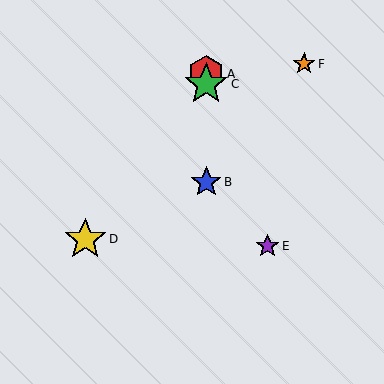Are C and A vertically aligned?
Yes, both are at x≈206.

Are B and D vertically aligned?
No, B is at x≈206 and D is at x≈85.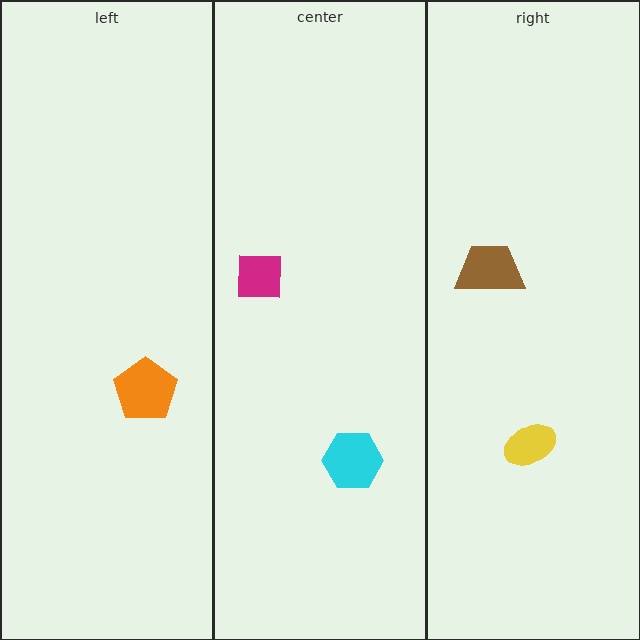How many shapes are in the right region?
2.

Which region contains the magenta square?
The center region.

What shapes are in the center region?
The magenta square, the cyan hexagon.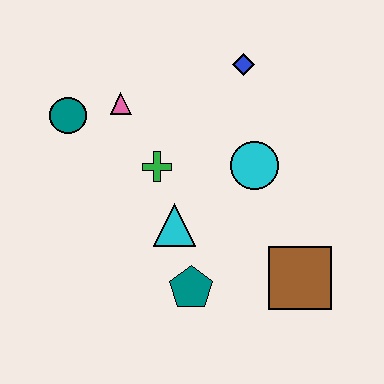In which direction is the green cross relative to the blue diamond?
The green cross is below the blue diamond.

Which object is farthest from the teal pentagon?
The blue diamond is farthest from the teal pentagon.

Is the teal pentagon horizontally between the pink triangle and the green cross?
No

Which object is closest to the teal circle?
The pink triangle is closest to the teal circle.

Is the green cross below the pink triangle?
Yes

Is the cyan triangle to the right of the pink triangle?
Yes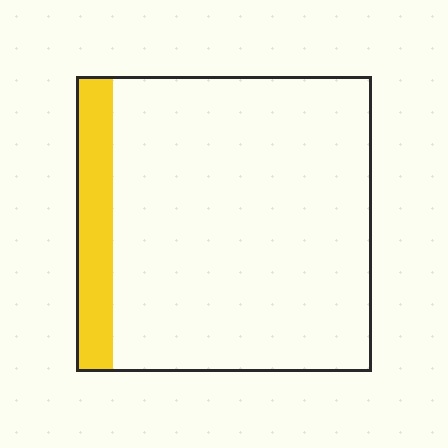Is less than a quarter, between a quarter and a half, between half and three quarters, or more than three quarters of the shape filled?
Less than a quarter.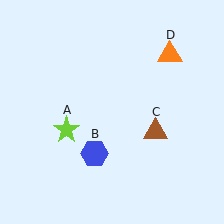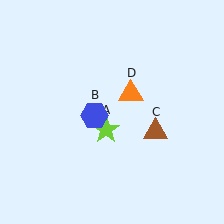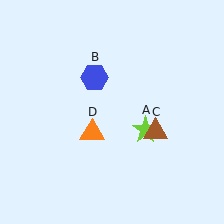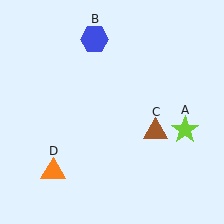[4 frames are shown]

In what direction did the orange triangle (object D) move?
The orange triangle (object D) moved down and to the left.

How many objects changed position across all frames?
3 objects changed position: lime star (object A), blue hexagon (object B), orange triangle (object D).